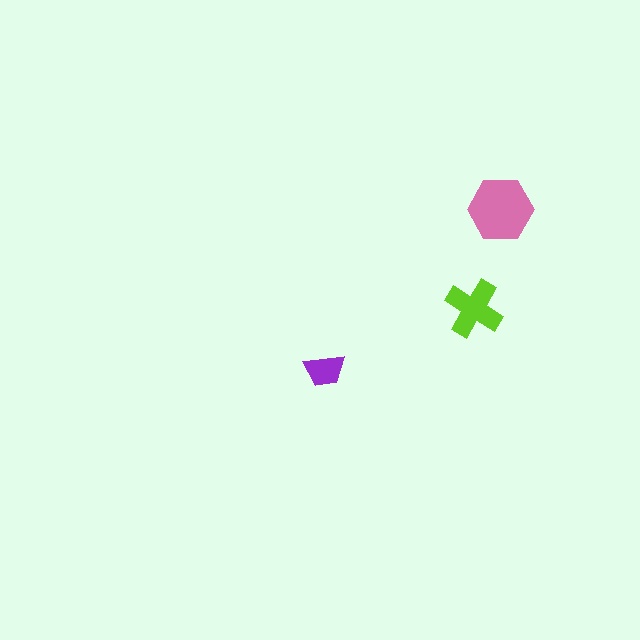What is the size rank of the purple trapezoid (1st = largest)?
3rd.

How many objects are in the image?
There are 3 objects in the image.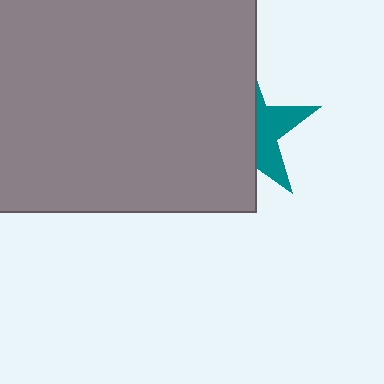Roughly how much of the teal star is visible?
A small part of it is visible (roughly 36%).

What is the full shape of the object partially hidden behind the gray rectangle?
The partially hidden object is a teal star.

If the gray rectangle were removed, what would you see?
You would see the complete teal star.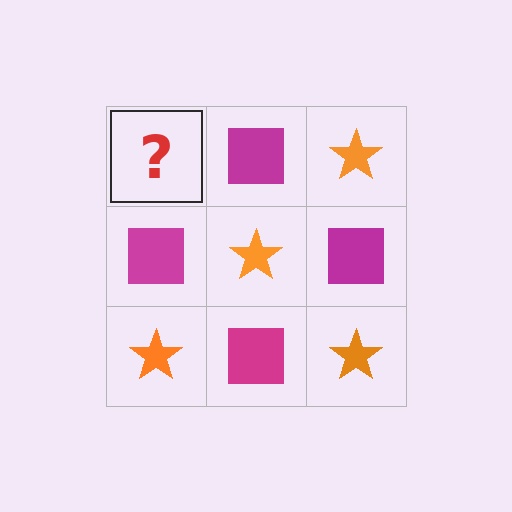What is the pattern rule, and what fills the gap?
The rule is that it alternates orange star and magenta square in a checkerboard pattern. The gap should be filled with an orange star.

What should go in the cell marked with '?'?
The missing cell should contain an orange star.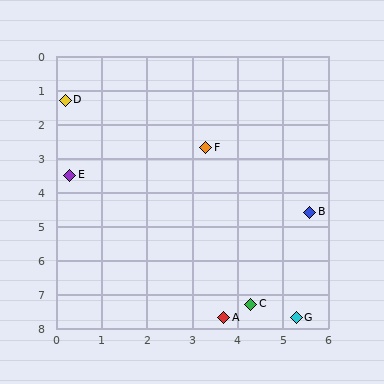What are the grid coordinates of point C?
Point C is at approximately (4.3, 7.3).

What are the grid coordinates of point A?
Point A is at approximately (3.7, 7.7).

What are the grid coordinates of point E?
Point E is at approximately (0.3, 3.5).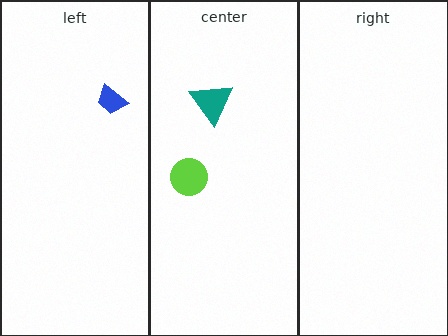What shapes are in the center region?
The teal triangle, the lime circle.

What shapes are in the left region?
The blue trapezoid.